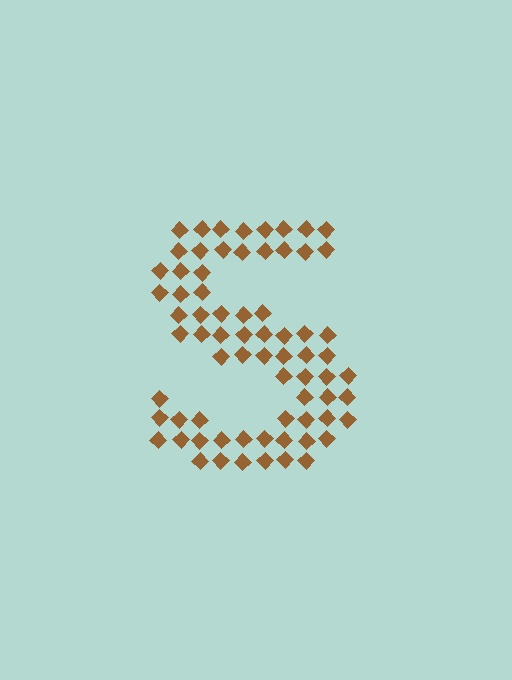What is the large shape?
The large shape is the letter S.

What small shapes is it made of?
It is made of small diamonds.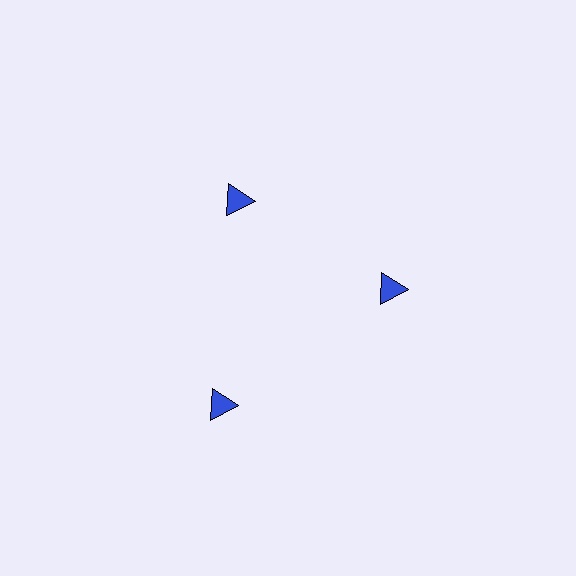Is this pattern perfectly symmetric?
No. The 3 blue triangles are arranged in a ring, but one element near the 7 o'clock position is pushed outward from the center, breaking the 3-fold rotational symmetry.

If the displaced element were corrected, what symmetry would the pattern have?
It would have 3-fold rotational symmetry — the pattern would map onto itself every 120 degrees.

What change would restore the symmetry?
The symmetry would be restored by moving it inward, back onto the ring so that all 3 triangles sit at equal angles and equal distance from the center.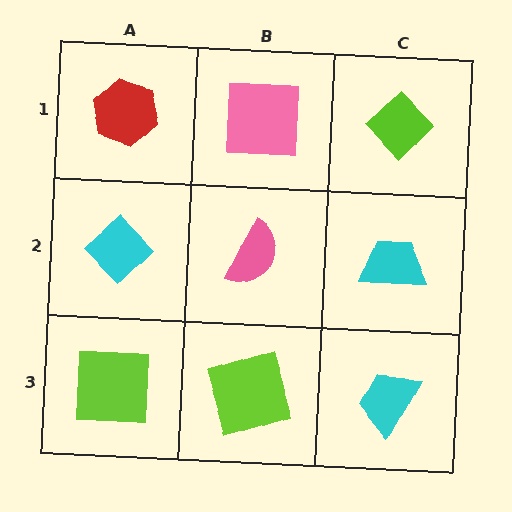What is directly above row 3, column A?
A cyan diamond.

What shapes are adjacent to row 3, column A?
A cyan diamond (row 2, column A), a lime square (row 3, column B).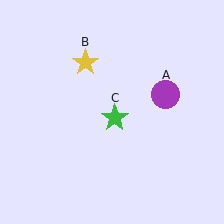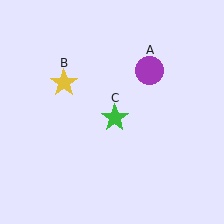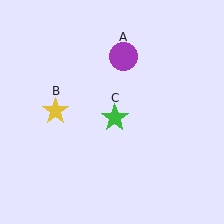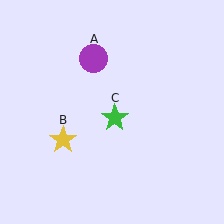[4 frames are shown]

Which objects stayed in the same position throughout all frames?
Green star (object C) remained stationary.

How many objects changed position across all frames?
2 objects changed position: purple circle (object A), yellow star (object B).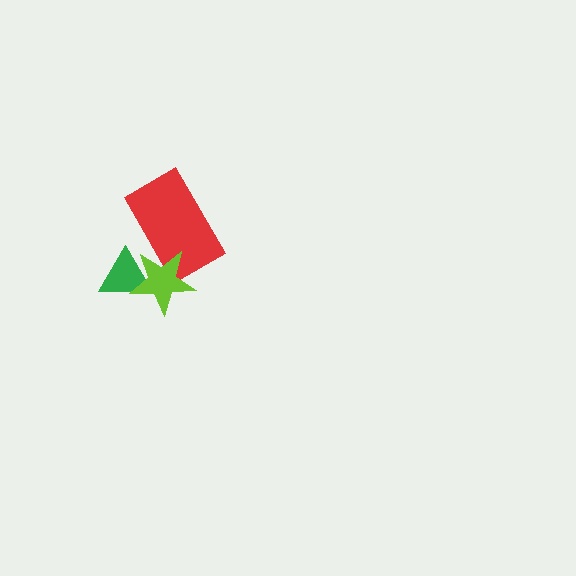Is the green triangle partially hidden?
Yes, it is partially covered by another shape.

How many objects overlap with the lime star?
2 objects overlap with the lime star.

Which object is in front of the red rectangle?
The lime star is in front of the red rectangle.